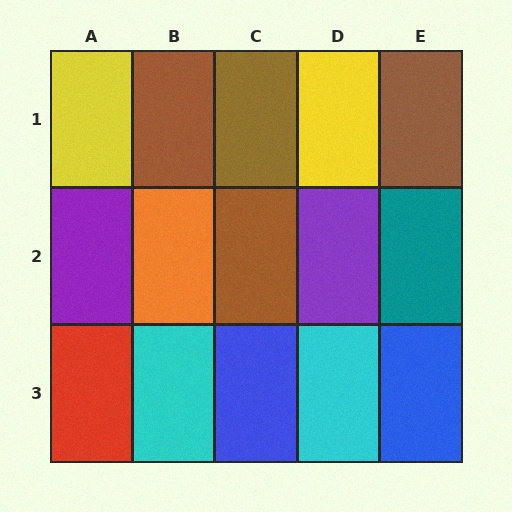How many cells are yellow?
2 cells are yellow.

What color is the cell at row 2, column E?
Teal.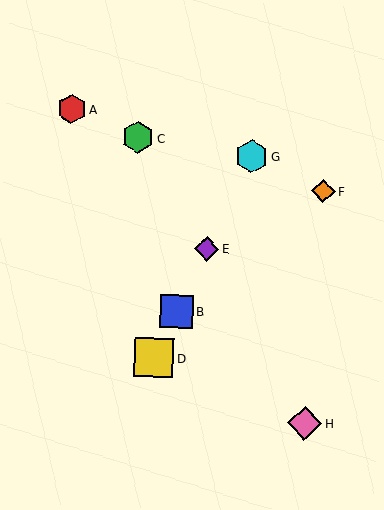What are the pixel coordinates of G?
Object G is at (252, 157).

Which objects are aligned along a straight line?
Objects B, D, E, G are aligned along a straight line.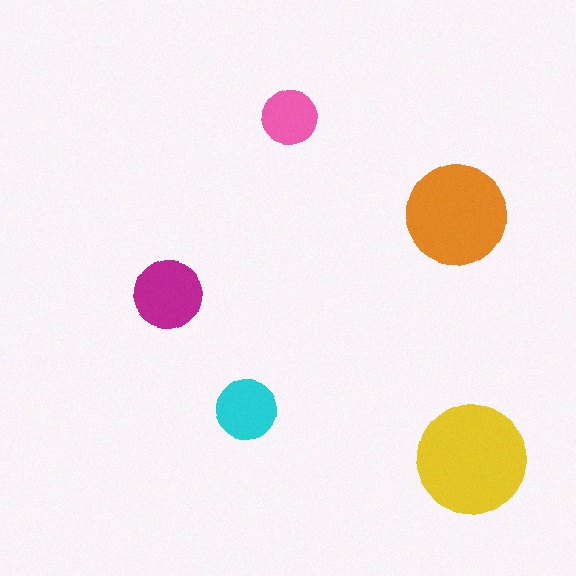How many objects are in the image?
There are 5 objects in the image.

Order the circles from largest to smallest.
the yellow one, the orange one, the magenta one, the cyan one, the pink one.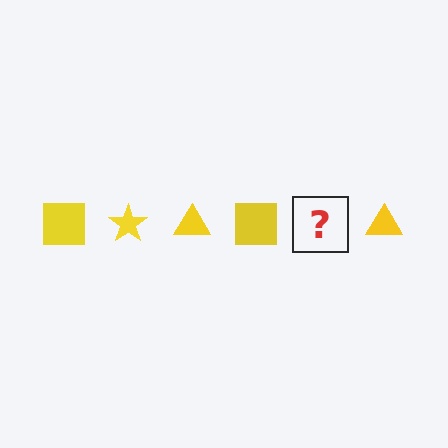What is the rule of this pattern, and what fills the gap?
The rule is that the pattern cycles through square, star, triangle shapes in yellow. The gap should be filled with a yellow star.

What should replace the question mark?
The question mark should be replaced with a yellow star.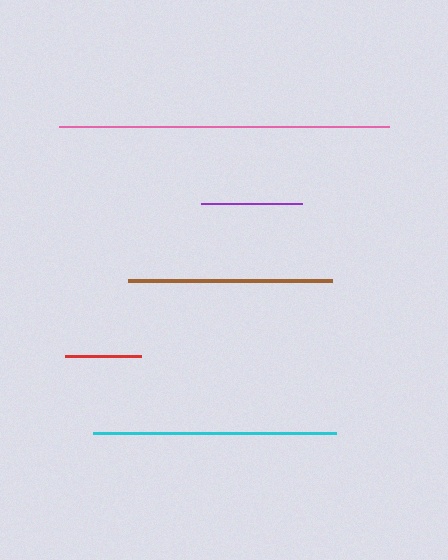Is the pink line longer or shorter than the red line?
The pink line is longer than the red line.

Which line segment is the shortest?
The red line is the shortest at approximately 76 pixels.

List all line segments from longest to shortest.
From longest to shortest: pink, cyan, brown, purple, red.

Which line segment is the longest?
The pink line is the longest at approximately 330 pixels.